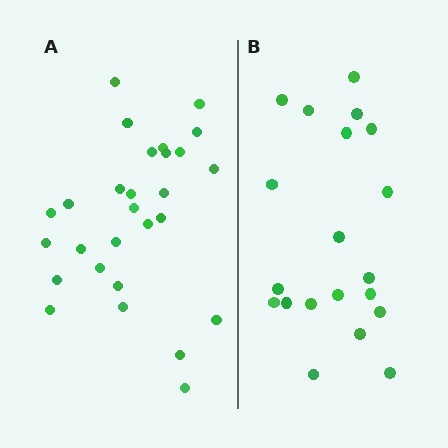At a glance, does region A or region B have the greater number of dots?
Region A (the left region) has more dots.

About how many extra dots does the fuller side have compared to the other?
Region A has roughly 8 or so more dots than region B.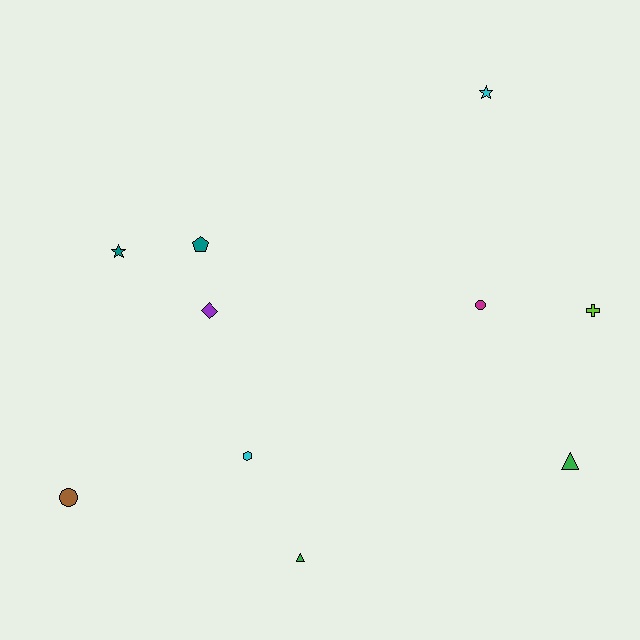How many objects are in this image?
There are 10 objects.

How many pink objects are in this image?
There are no pink objects.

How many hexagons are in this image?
There is 1 hexagon.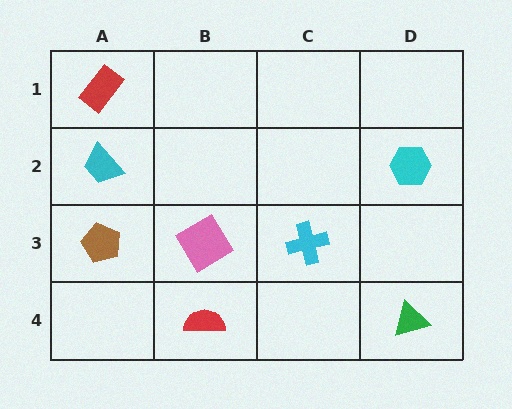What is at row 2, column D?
A cyan hexagon.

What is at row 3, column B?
A pink diamond.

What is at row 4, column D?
A green triangle.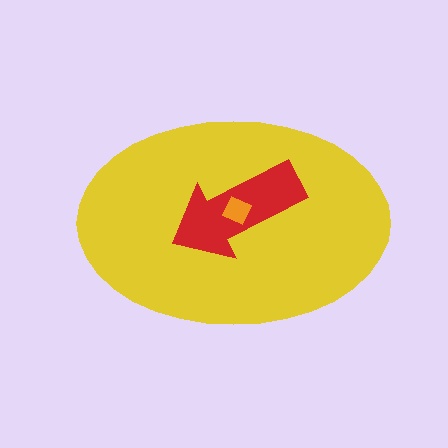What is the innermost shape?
The orange diamond.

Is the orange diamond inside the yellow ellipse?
Yes.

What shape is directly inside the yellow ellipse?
The red arrow.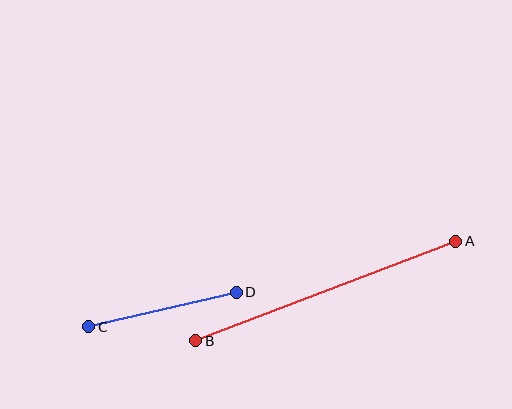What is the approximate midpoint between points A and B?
The midpoint is at approximately (326, 291) pixels.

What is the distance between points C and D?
The distance is approximately 152 pixels.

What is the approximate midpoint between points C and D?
The midpoint is at approximately (163, 310) pixels.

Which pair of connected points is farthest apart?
Points A and B are farthest apart.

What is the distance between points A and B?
The distance is approximately 278 pixels.